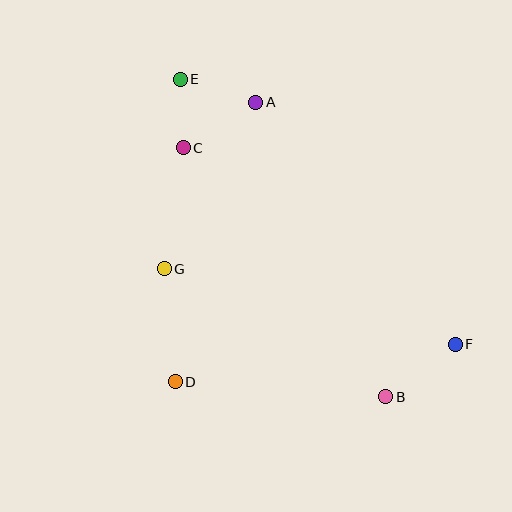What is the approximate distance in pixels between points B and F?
The distance between B and F is approximately 87 pixels.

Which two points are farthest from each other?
Points E and F are farthest from each other.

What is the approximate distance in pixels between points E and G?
The distance between E and G is approximately 190 pixels.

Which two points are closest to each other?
Points C and E are closest to each other.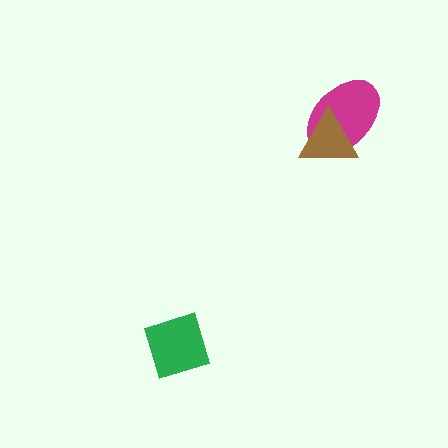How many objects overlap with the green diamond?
0 objects overlap with the green diamond.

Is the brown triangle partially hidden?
No, no other shape covers it.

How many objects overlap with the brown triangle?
1 object overlaps with the brown triangle.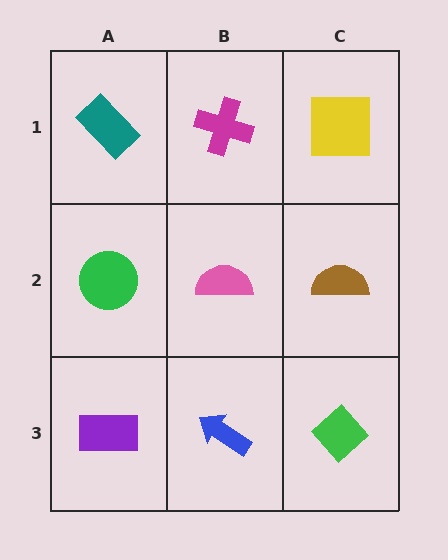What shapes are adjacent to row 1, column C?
A brown semicircle (row 2, column C), a magenta cross (row 1, column B).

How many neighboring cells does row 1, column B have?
3.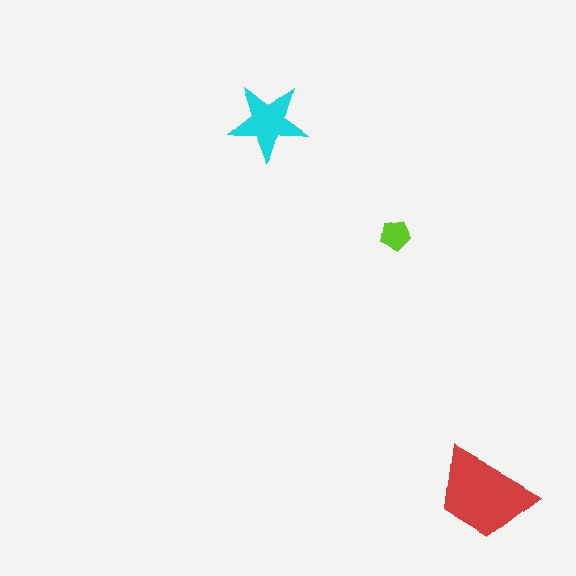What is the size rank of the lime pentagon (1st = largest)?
3rd.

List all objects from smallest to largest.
The lime pentagon, the cyan star, the red trapezoid.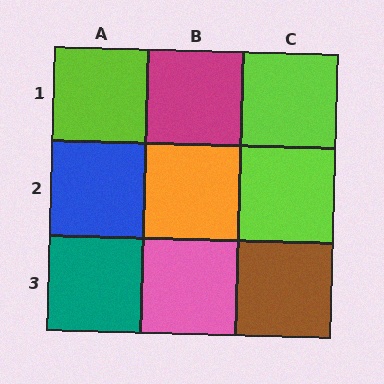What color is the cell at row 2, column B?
Orange.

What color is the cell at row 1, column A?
Lime.